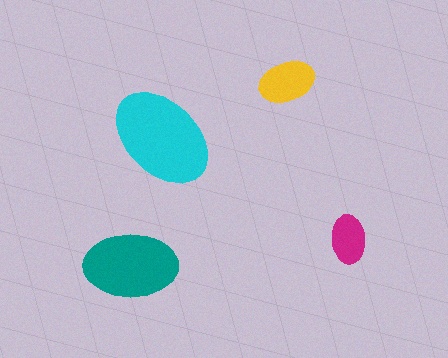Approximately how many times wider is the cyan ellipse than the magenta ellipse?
About 2 times wider.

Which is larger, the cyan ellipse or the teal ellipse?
The cyan one.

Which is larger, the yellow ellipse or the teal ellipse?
The teal one.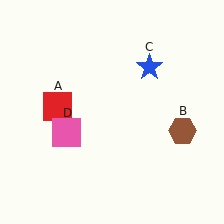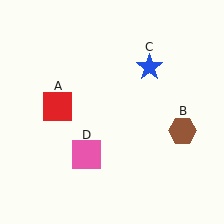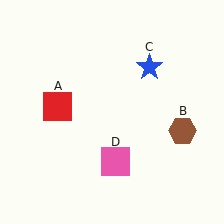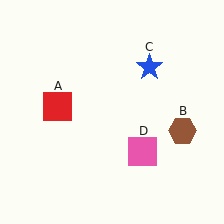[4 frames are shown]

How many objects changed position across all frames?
1 object changed position: pink square (object D).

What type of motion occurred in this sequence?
The pink square (object D) rotated counterclockwise around the center of the scene.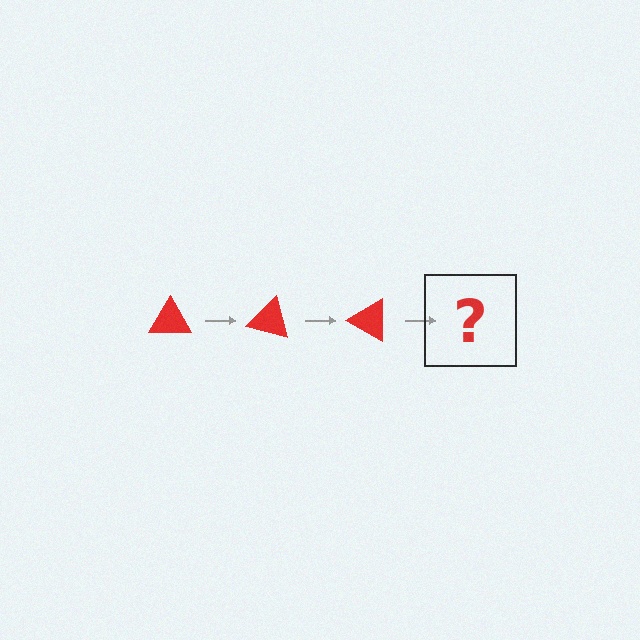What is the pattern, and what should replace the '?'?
The pattern is that the triangle rotates 15 degrees each step. The '?' should be a red triangle rotated 45 degrees.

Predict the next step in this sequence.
The next step is a red triangle rotated 45 degrees.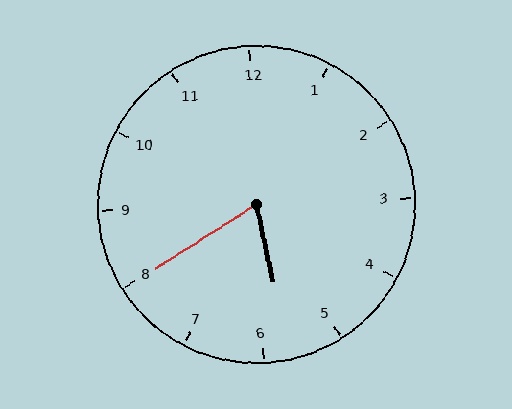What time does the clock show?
5:40.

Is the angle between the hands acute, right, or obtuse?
It is acute.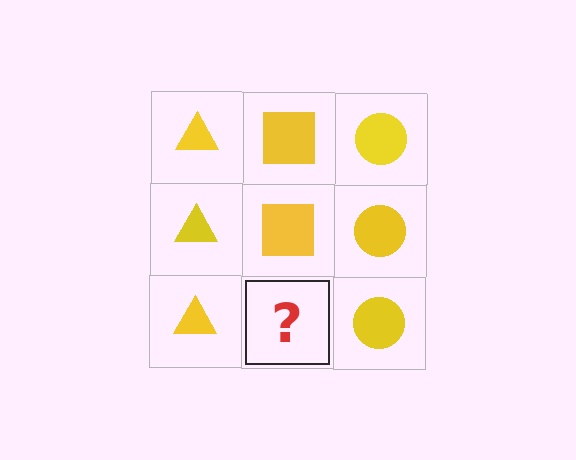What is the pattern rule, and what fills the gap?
The rule is that each column has a consistent shape. The gap should be filled with a yellow square.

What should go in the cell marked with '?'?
The missing cell should contain a yellow square.